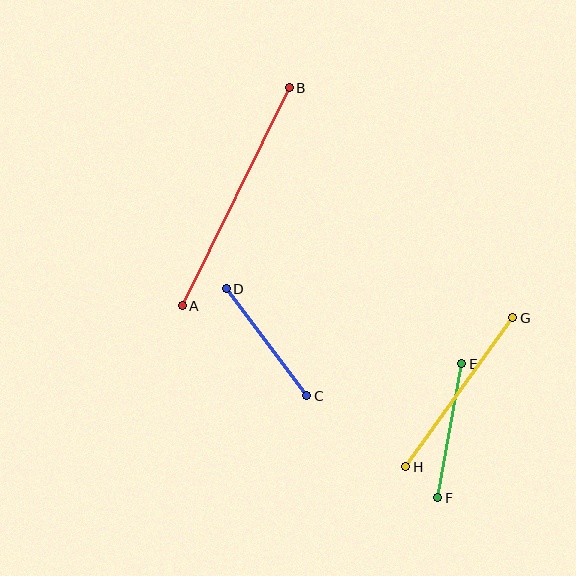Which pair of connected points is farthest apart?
Points A and B are farthest apart.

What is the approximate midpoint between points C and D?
The midpoint is at approximately (267, 342) pixels.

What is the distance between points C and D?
The distance is approximately 134 pixels.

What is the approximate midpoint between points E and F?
The midpoint is at approximately (450, 431) pixels.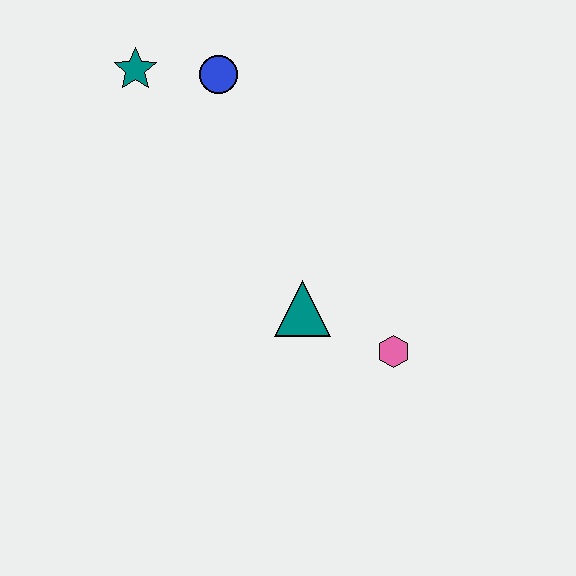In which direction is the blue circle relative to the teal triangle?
The blue circle is above the teal triangle.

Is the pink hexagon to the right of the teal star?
Yes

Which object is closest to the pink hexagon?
The teal triangle is closest to the pink hexagon.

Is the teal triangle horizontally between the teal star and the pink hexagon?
Yes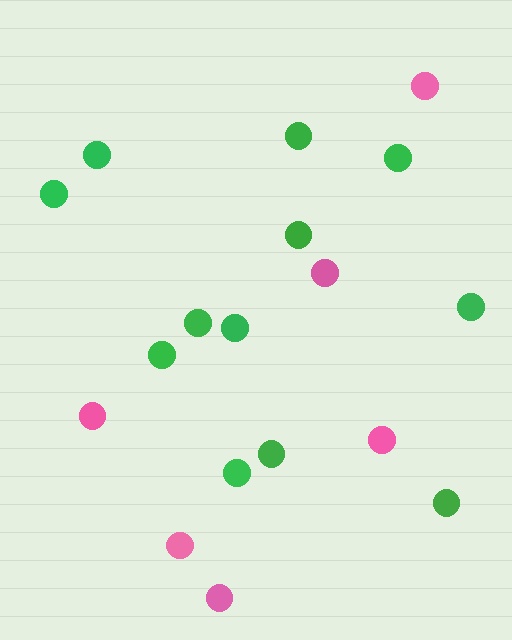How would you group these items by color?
There are 2 groups: one group of pink circles (6) and one group of green circles (12).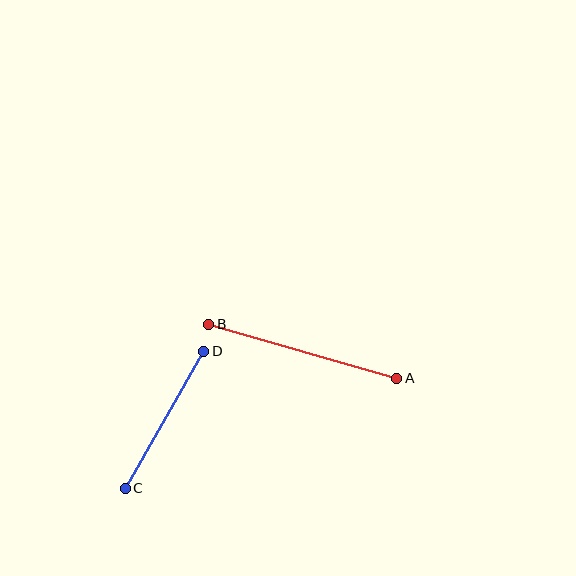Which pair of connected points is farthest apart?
Points A and B are farthest apart.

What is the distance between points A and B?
The distance is approximately 196 pixels.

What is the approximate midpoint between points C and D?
The midpoint is at approximately (164, 420) pixels.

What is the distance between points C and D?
The distance is approximately 158 pixels.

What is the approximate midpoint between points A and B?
The midpoint is at approximately (303, 351) pixels.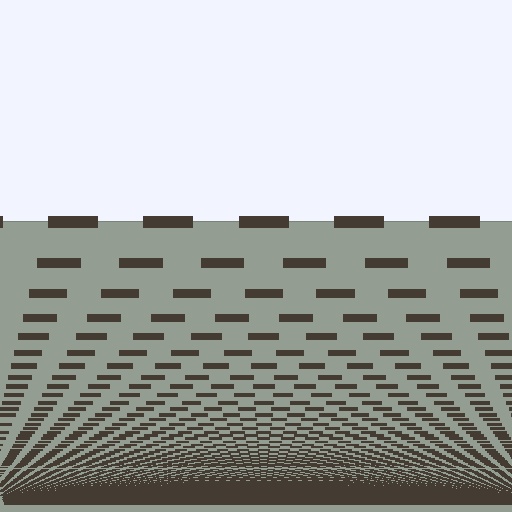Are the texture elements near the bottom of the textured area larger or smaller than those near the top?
Smaller. The gradient is inverted — elements near the bottom are smaller and denser.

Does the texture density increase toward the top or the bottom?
Density increases toward the bottom.